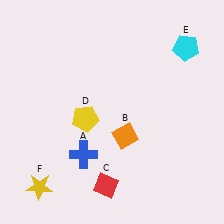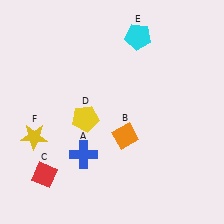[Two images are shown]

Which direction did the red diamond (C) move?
The red diamond (C) moved left.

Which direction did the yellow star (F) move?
The yellow star (F) moved up.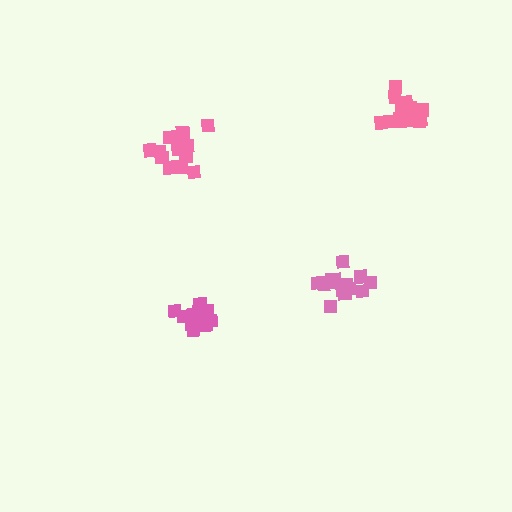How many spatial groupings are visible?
There are 4 spatial groupings.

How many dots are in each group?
Group 1: 15 dots, Group 2: 15 dots, Group 3: 17 dots, Group 4: 15 dots (62 total).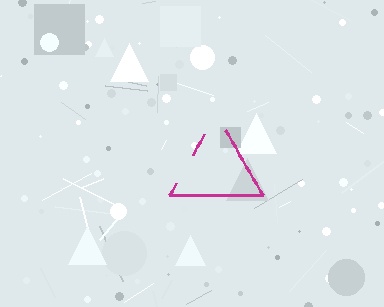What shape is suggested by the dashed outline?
The dashed outline suggests a triangle.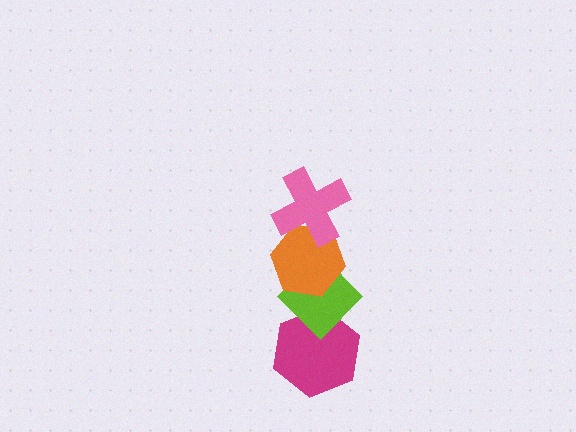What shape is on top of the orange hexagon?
The pink cross is on top of the orange hexagon.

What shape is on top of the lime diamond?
The orange hexagon is on top of the lime diamond.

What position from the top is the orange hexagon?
The orange hexagon is 2nd from the top.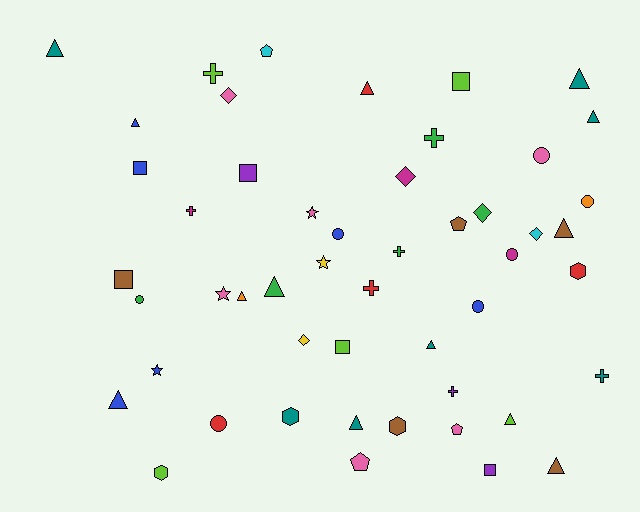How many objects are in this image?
There are 50 objects.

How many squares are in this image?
There are 6 squares.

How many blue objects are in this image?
There are 6 blue objects.